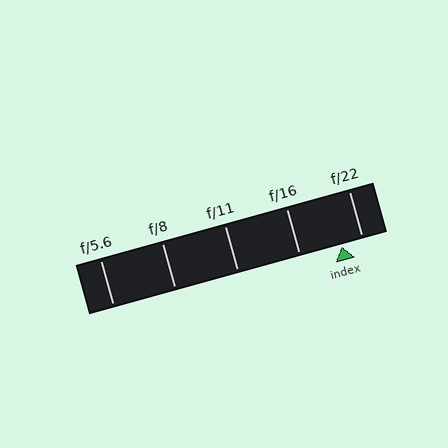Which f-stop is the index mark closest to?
The index mark is closest to f/22.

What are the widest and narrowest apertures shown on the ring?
The widest aperture shown is f/5.6 and the narrowest is f/22.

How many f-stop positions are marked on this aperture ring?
There are 5 f-stop positions marked.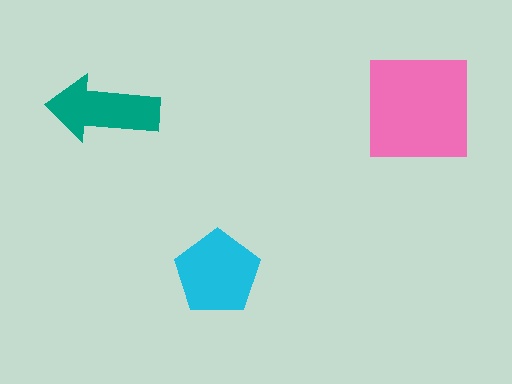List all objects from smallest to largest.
The teal arrow, the cyan pentagon, the pink square.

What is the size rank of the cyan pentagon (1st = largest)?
2nd.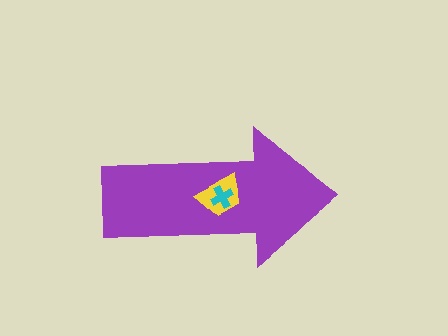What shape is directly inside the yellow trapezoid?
The cyan cross.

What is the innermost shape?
The cyan cross.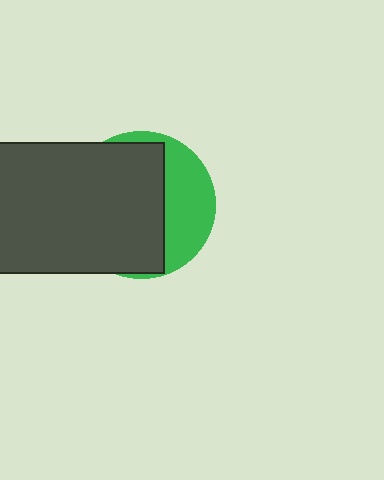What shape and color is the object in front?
The object in front is a dark gray rectangle.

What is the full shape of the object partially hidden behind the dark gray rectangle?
The partially hidden object is a green circle.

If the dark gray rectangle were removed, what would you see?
You would see the complete green circle.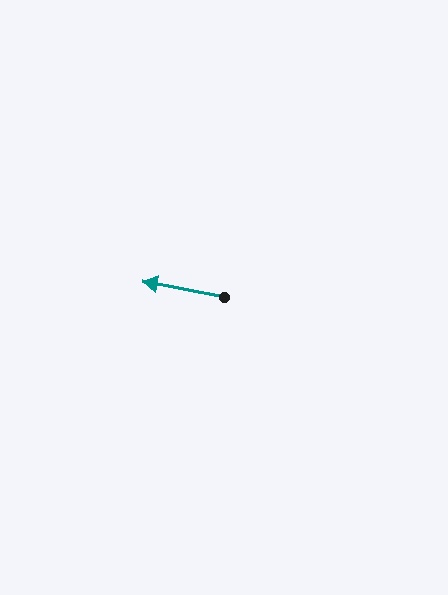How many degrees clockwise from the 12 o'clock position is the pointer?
Approximately 281 degrees.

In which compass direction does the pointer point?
West.